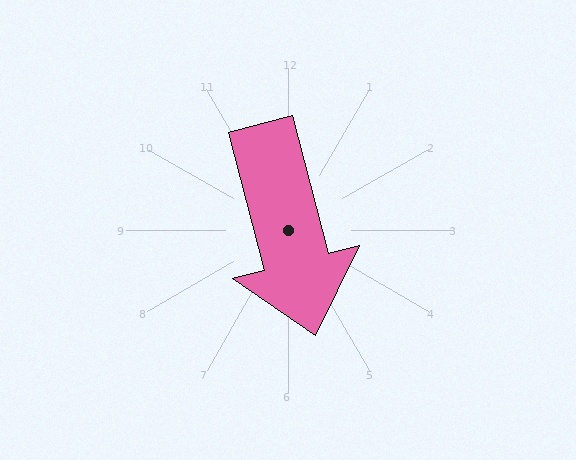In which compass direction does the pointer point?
South.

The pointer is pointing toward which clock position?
Roughly 6 o'clock.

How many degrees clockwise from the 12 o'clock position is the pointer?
Approximately 165 degrees.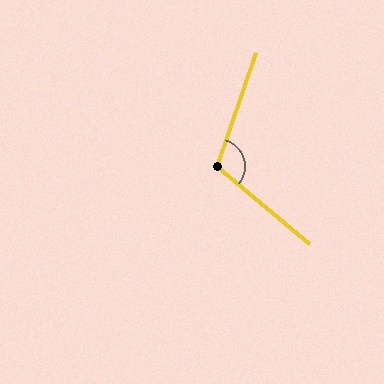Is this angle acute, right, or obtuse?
It is obtuse.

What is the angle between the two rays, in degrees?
Approximately 111 degrees.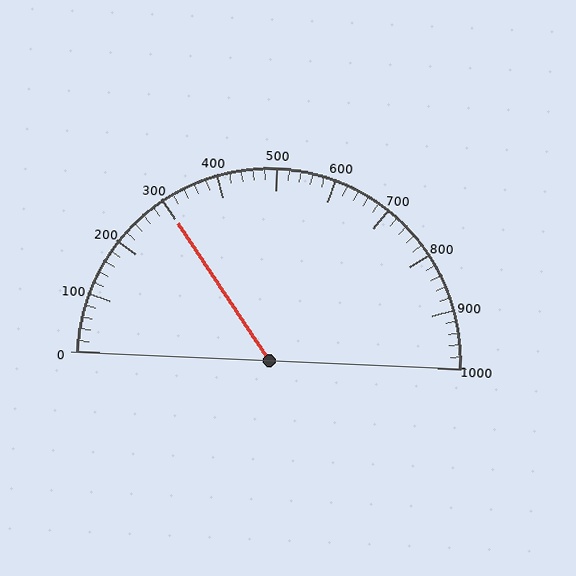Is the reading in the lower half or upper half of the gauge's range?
The reading is in the lower half of the range (0 to 1000).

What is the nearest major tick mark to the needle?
The nearest major tick mark is 300.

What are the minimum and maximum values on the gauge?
The gauge ranges from 0 to 1000.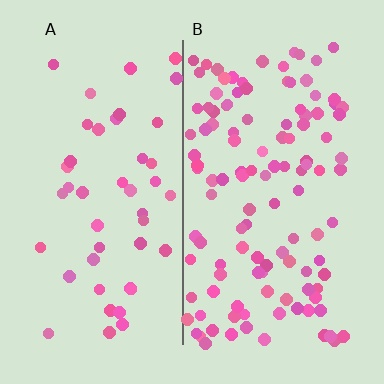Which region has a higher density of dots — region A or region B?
B (the right).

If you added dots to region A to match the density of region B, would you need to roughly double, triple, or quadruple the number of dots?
Approximately triple.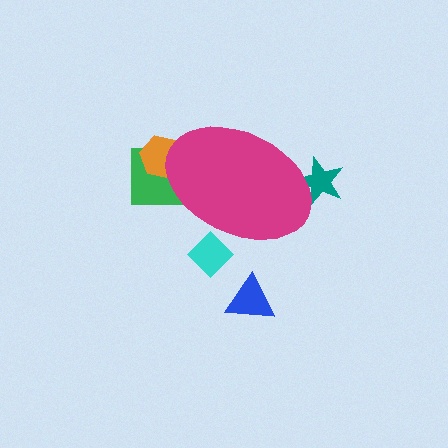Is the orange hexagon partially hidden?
Yes, the orange hexagon is partially hidden behind the magenta ellipse.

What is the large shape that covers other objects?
A magenta ellipse.